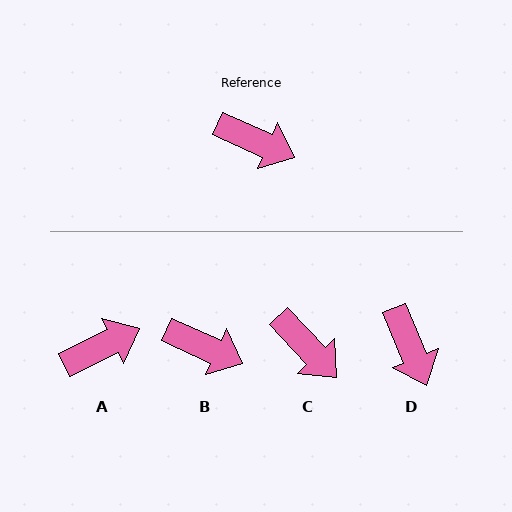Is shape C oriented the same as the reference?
No, it is off by about 23 degrees.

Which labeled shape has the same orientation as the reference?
B.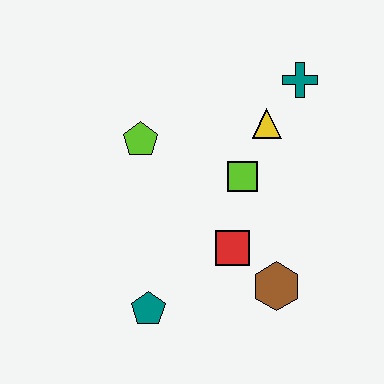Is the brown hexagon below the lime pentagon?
Yes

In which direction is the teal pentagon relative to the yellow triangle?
The teal pentagon is below the yellow triangle.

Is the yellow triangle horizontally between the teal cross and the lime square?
Yes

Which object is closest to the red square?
The brown hexagon is closest to the red square.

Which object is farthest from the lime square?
The teal pentagon is farthest from the lime square.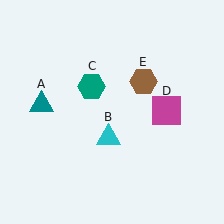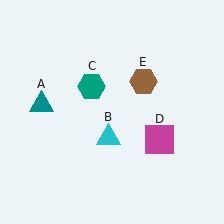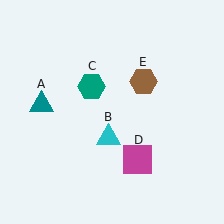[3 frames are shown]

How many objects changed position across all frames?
1 object changed position: magenta square (object D).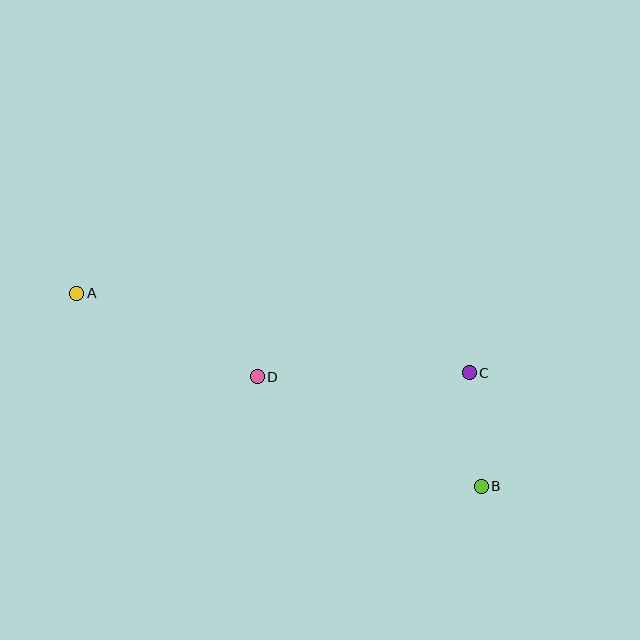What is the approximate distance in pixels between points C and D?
The distance between C and D is approximately 212 pixels.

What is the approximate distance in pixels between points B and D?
The distance between B and D is approximately 249 pixels.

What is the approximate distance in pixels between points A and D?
The distance between A and D is approximately 199 pixels.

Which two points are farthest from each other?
Points A and B are farthest from each other.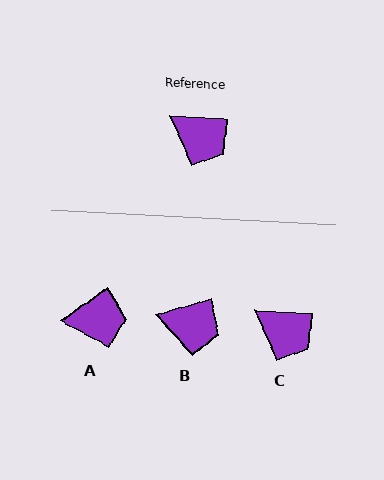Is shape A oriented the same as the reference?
No, it is off by about 39 degrees.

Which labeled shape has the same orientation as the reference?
C.